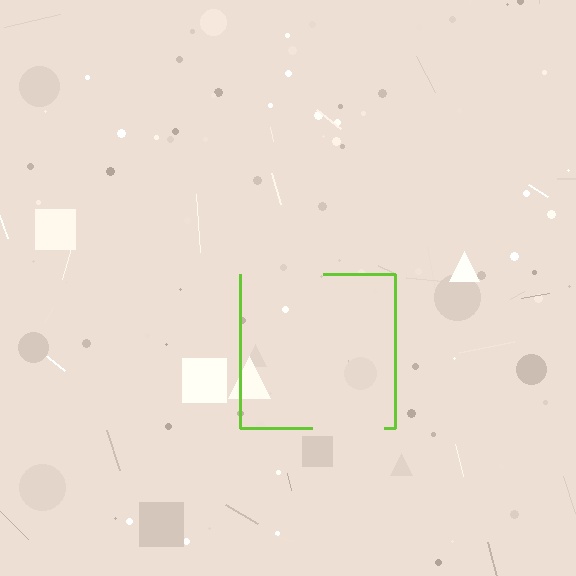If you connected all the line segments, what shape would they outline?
They would outline a square.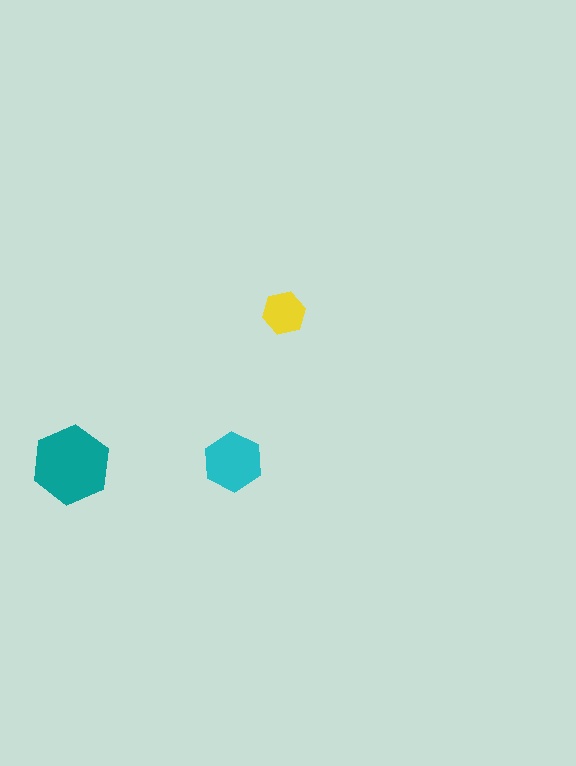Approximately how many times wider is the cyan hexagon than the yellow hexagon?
About 1.5 times wider.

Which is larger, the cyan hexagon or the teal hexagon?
The teal one.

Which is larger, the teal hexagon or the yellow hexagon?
The teal one.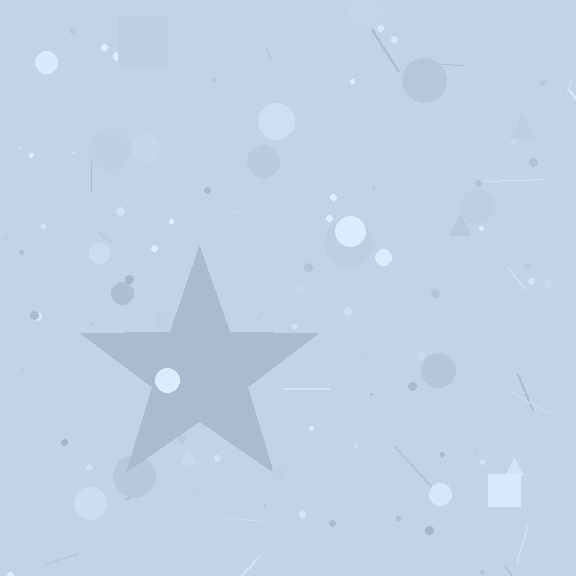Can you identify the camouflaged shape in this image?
The camouflaged shape is a star.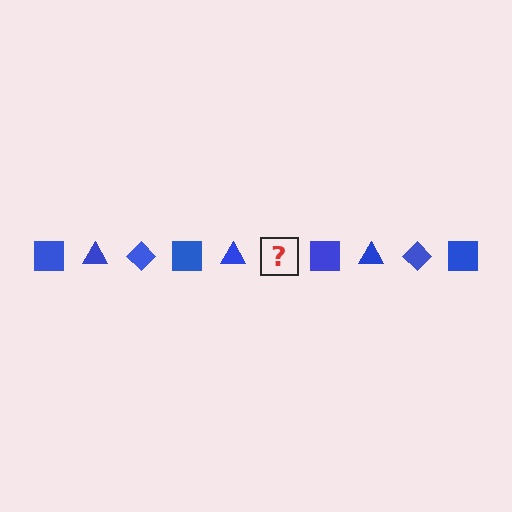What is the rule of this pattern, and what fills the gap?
The rule is that the pattern cycles through square, triangle, diamond shapes in blue. The gap should be filled with a blue diamond.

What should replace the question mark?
The question mark should be replaced with a blue diamond.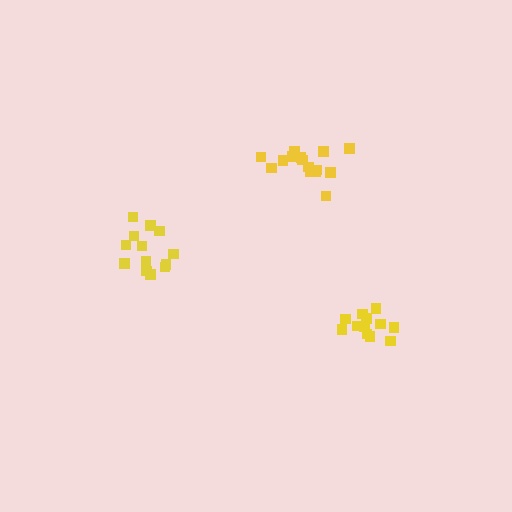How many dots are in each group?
Group 1: 12 dots, Group 2: 16 dots, Group 3: 13 dots (41 total).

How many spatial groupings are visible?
There are 3 spatial groupings.